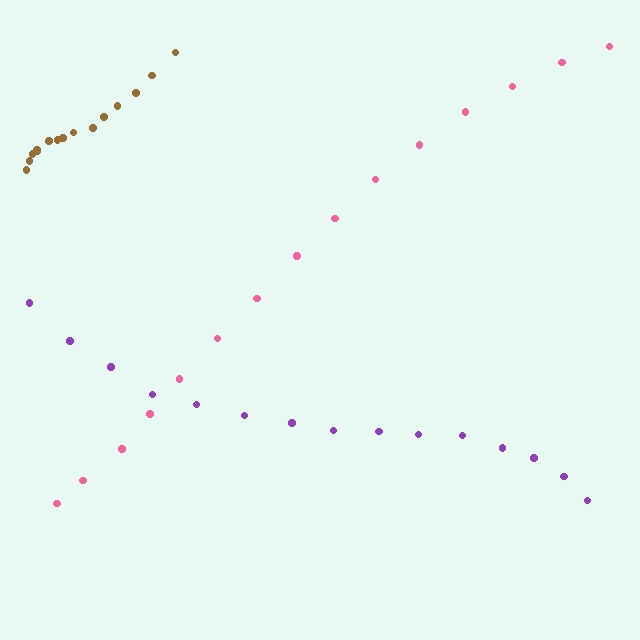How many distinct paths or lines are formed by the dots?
There are 3 distinct paths.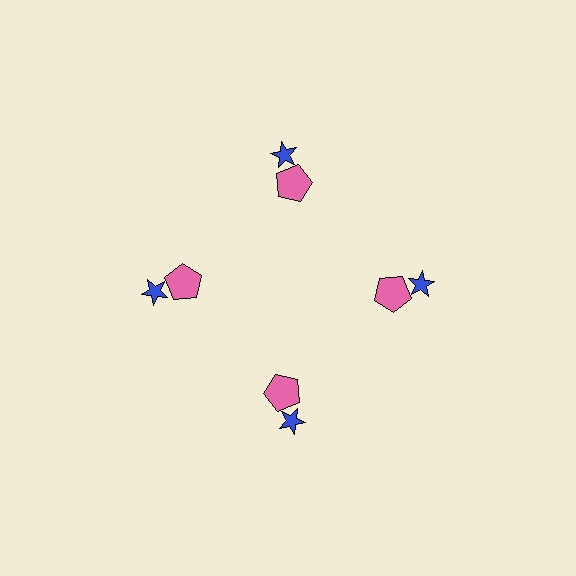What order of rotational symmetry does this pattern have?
This pattern has 4-fold rotational symmetry.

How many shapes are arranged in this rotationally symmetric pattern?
There are 8 shapes, arranged in 4 groups of 2.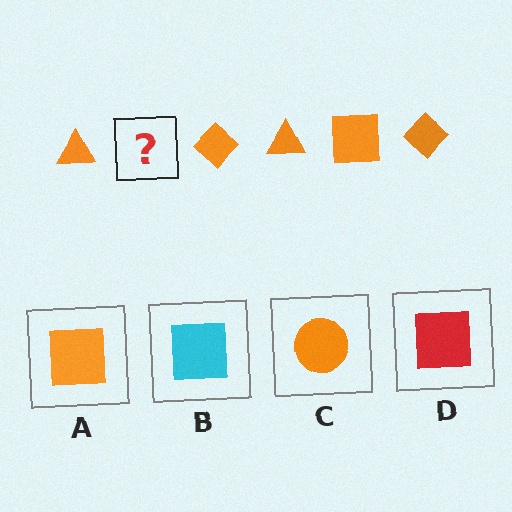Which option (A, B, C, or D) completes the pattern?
A.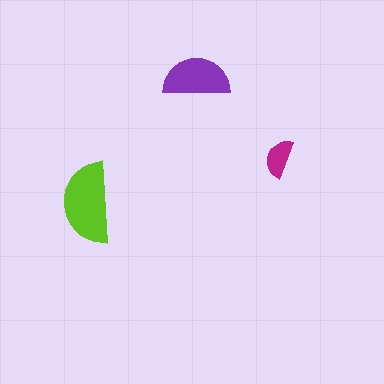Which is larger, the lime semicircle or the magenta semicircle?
The lime one.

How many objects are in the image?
There are 3 objects in the image.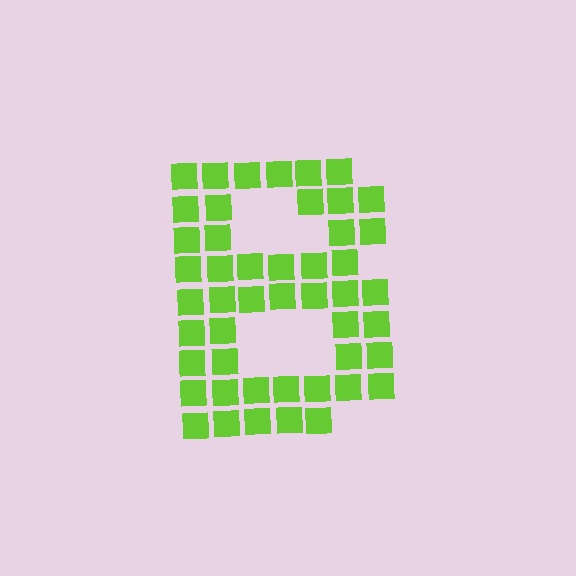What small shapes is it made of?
It is made of small squares.